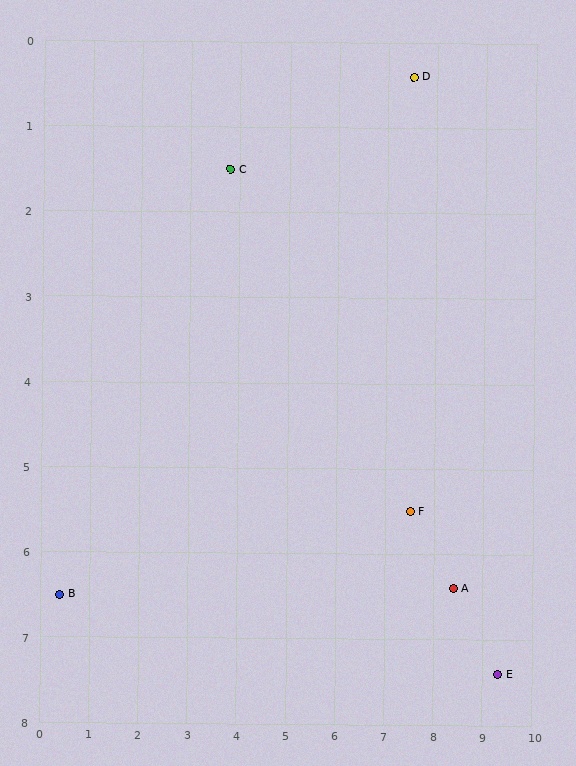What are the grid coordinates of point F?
Point F is at approximately (7.5, 5.5).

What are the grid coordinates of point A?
Point A is at approximately (8.4, 6.4).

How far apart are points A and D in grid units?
Points A and D are about 6.1 grid units apart.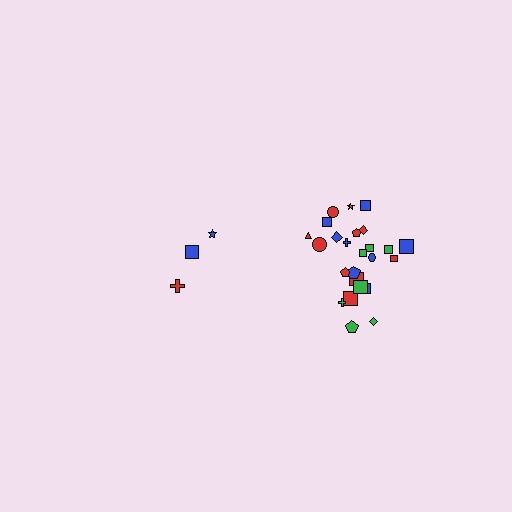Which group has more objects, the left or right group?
The right group.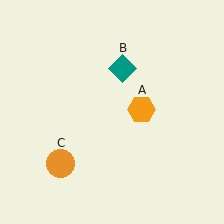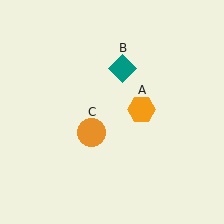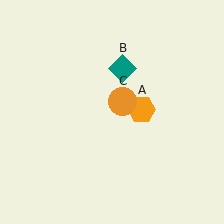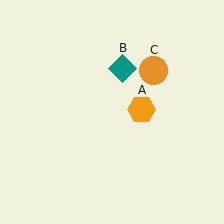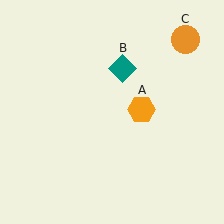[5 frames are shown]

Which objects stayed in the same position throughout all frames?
Orange hexagon (object A) and teal diamond (object B) remained stationary.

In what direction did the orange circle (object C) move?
The orange circle (object C) moved up and to the right.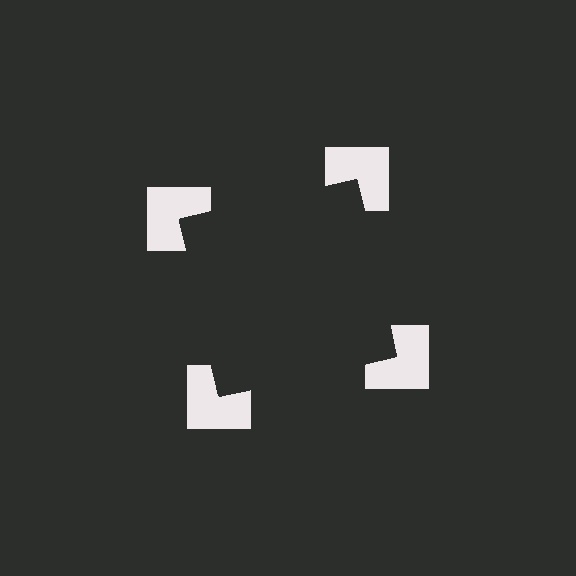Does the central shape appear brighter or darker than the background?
It typically appears slightly darker than the background, even though no actual brightness change is drawn.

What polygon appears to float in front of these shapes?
An illusory square — its edges are inferred from the aligned wedge cuts in the notched squares, not physically drawn.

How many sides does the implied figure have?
4 sides.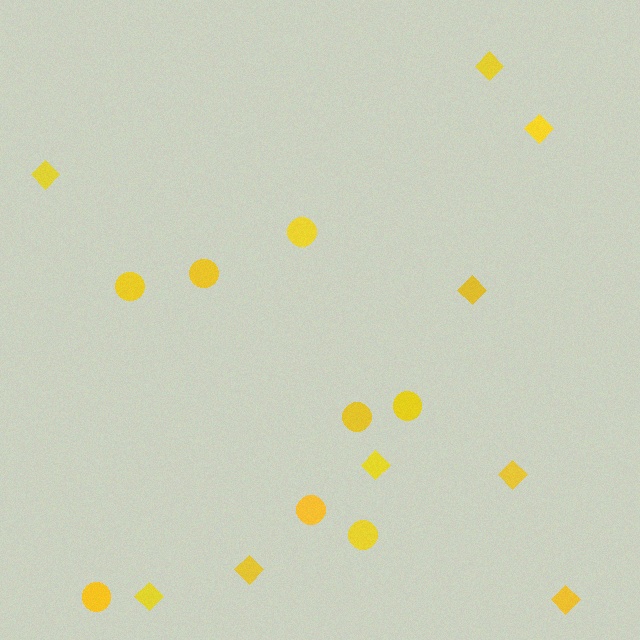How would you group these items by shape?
There are 2 groups: one group of diamonds (9) and one group of circles (8).